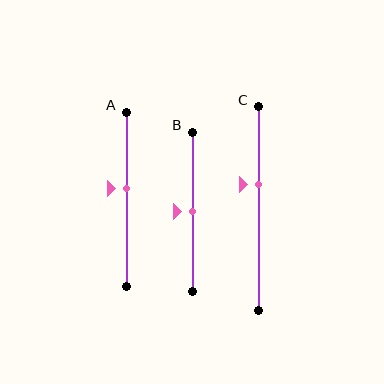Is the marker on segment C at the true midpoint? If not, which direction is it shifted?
No, the marker on segment C is shifted upward by about 12% of the segment length.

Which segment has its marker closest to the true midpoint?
Segment B has its marker closest to the true midpoint.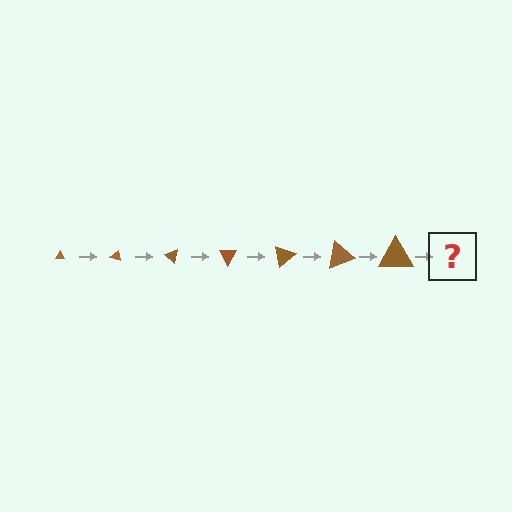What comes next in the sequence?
The next element should be a triangle, larger than the previous one and rotated 140 degrees from the start.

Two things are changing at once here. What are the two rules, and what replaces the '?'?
The two rules are that the triangle grows larger each step and it rotates 20 degrees each step. The '?' should be a triangle, larger than the previous one and rotated 140 degrees from the start.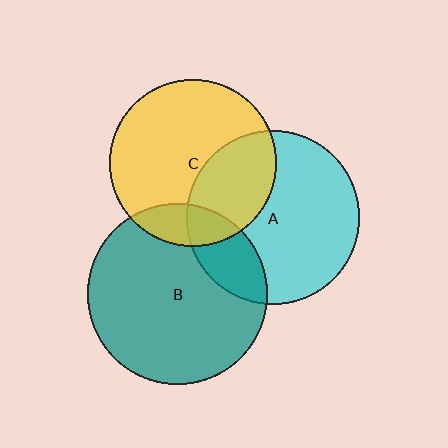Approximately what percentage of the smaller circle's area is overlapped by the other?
Approximately 35%.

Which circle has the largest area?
Circle B (teal).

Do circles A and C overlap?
Yes.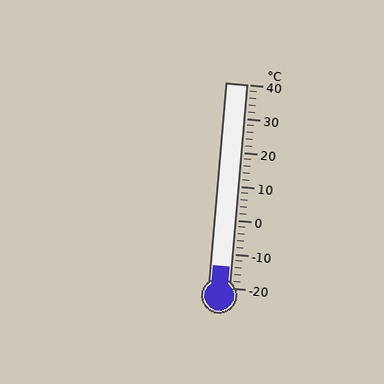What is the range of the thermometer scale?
The thermometer scale ranges from -20°C to 40°C.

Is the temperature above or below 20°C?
The temperature is below 20°C.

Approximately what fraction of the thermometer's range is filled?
The thermometer is filled to approximately 10% of its range.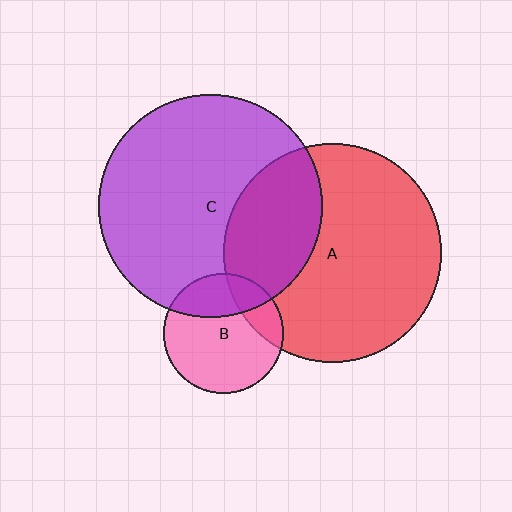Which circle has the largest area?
Circle C (purple).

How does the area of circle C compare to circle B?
Approximately 3.5 times.